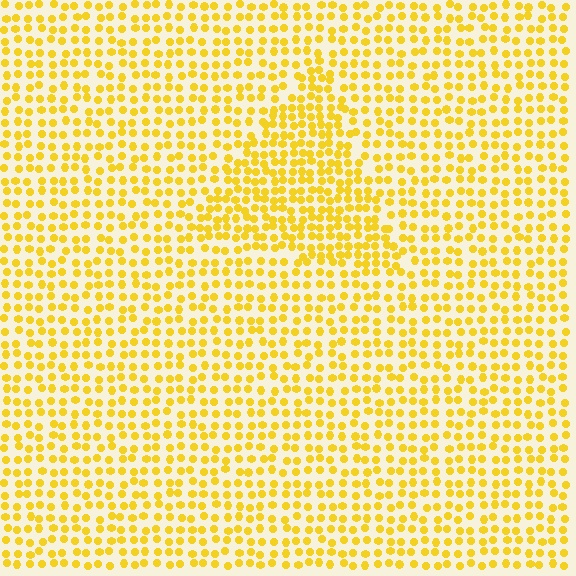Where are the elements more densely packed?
The elements are more densely packed inside the triangle boundary.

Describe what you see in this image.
The image contains small yellow elements arranged at two different densities. A triangle-shaped region is visible where the elements are more densely packed than the surrounding area.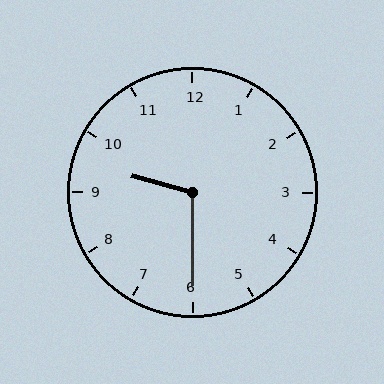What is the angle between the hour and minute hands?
Approximately 105 degrees.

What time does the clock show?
9:30.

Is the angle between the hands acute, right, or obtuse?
It is obtuse.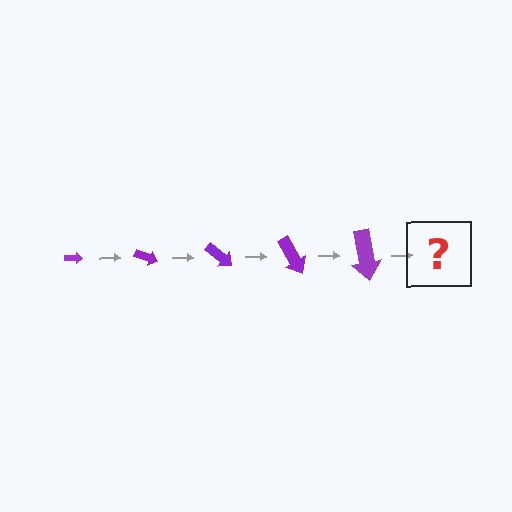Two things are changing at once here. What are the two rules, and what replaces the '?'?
The two rules are that the arrow grows larger each step and it rotates 20 degrees each step. The '?' should be an arrow, larger than the previous one and rotated 100 degrees from the start.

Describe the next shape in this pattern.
It should be an arrow, larger than the previous one and rotated 100 degrees from the start.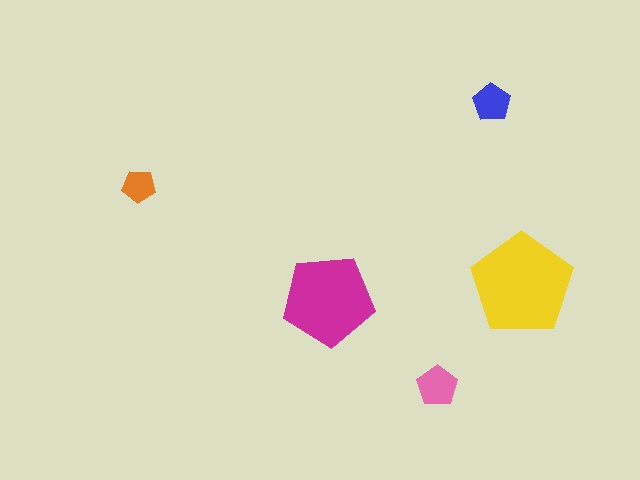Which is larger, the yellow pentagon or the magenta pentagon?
The yellow one.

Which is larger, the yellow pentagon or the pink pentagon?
The yellow one.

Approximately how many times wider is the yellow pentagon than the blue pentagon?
About 2.5 times wider.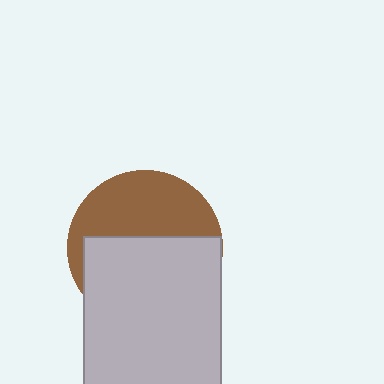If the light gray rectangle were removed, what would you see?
You would see the complete brown circle.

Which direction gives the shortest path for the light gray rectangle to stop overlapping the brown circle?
Moving down gives the shortest separation.